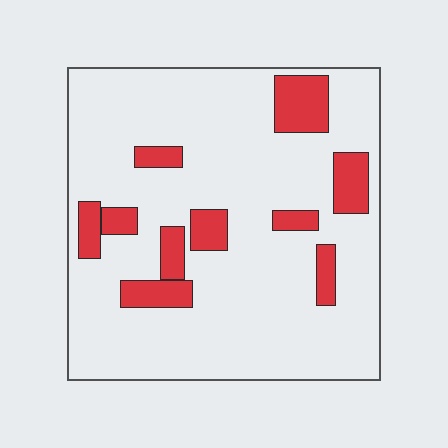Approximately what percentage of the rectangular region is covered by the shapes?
Approximately 15%.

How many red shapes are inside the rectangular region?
10.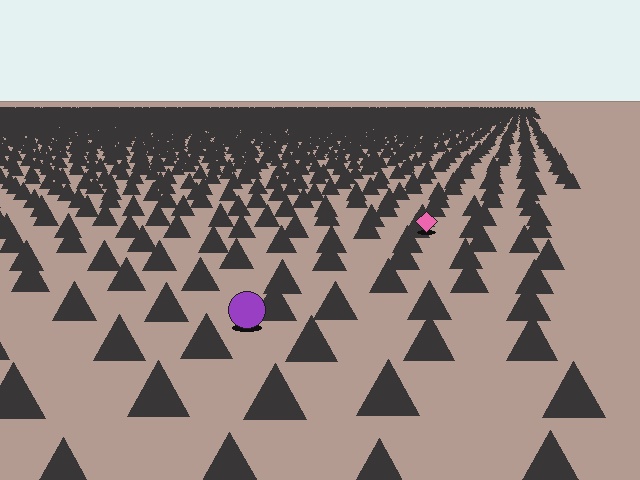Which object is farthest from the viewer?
The pink diamond is farthest from the viewer. It appears smaller and the ground texture around it is denser.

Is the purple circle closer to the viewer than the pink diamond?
Yes. The purple circle is closer — you can tell from the texture gradient: the ground texture is coarser near it.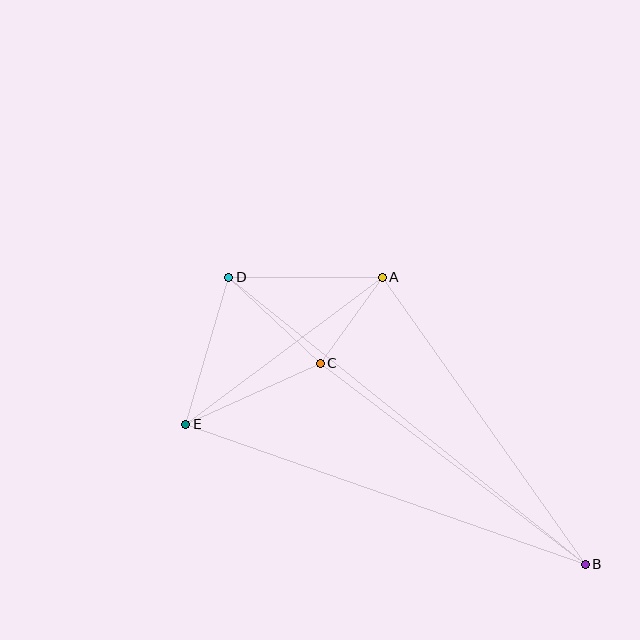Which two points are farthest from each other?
Points B and D are farthest from each other.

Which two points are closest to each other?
Points A and C are closest to each other.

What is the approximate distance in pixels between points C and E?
The distance between C and E is approximately 148 pixels.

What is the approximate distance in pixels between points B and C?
The distance between B and C is approximately 333 pixels.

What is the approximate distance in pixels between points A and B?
The distance between A and B is approximately 351 pixels.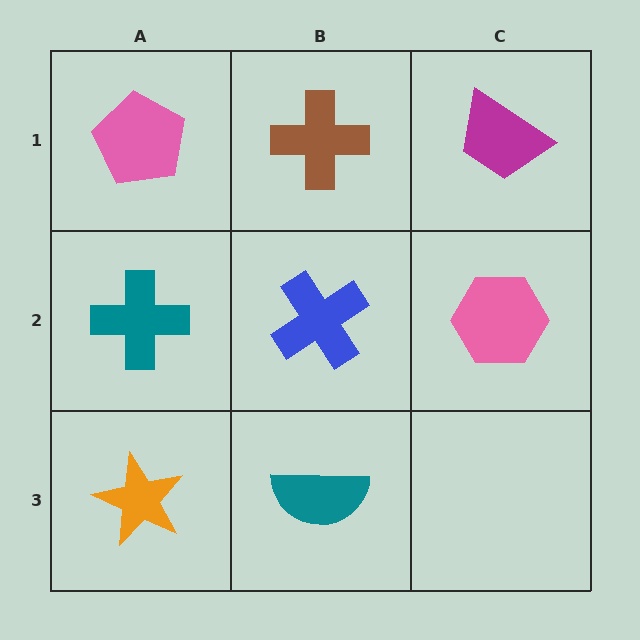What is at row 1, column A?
A pink pentagon.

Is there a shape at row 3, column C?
No, that cell is empty.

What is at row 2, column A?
A teal cross.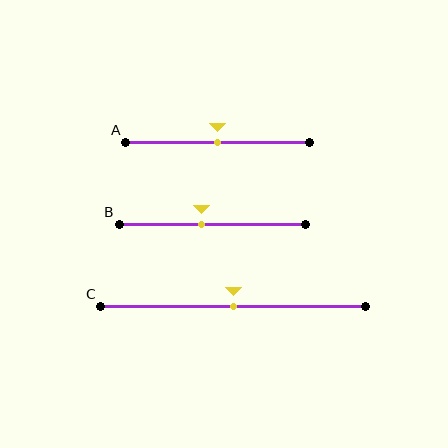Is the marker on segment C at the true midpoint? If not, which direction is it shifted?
Yes, the marker on segment C is at the true midpoint.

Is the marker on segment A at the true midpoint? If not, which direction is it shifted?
Yes, the marker on segment A is at the true midpoint.